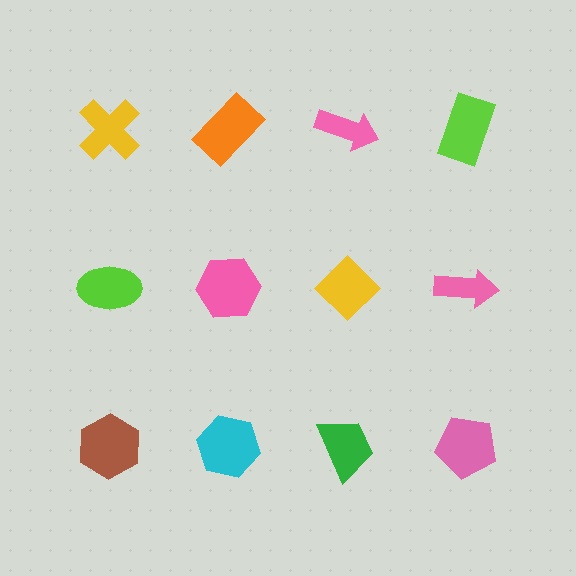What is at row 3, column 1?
A brown hexagon.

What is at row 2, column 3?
A yellow diamond.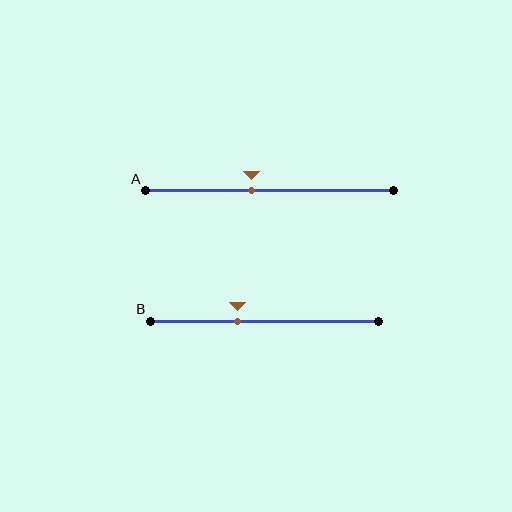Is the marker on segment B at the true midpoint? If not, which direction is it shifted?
No, the marker on segment B is shifted to the left by about 12% of the segment length.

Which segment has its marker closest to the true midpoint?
Segment A has its marker closest to the true midpoint.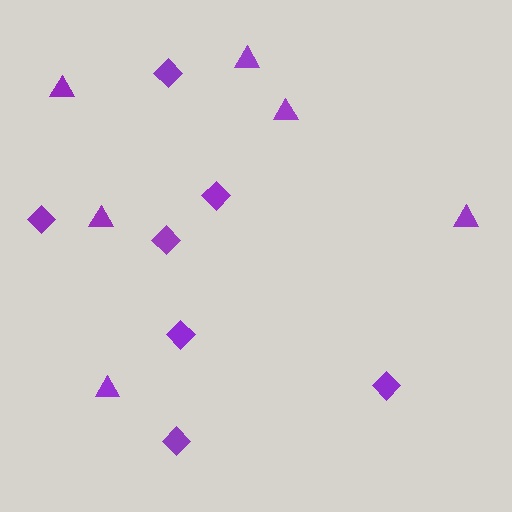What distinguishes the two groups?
There are 2 groups: one group of diamonds (7) and one group of triangles (6).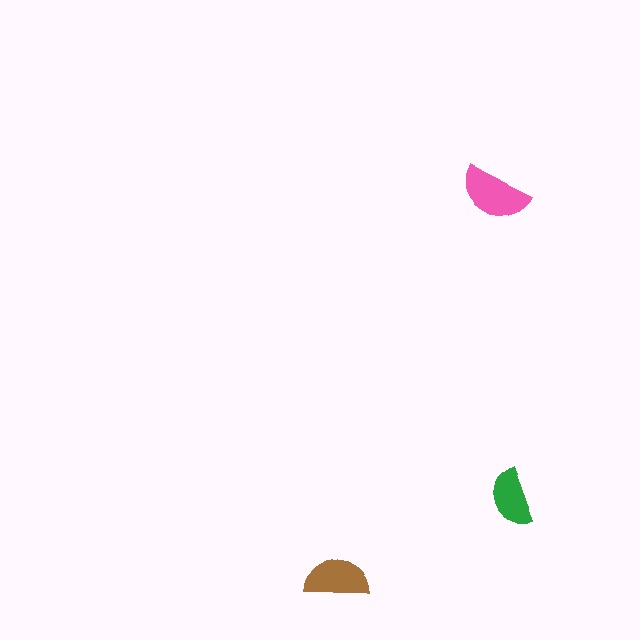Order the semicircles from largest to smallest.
the pink one, the brown one, the green one.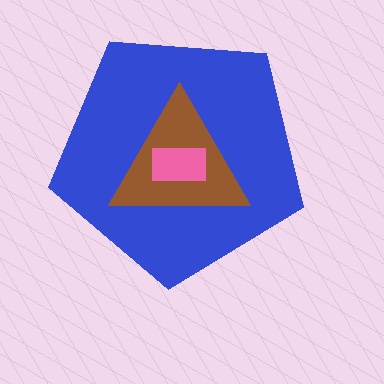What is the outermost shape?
The blue pentagon.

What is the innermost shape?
The pink rectangle.